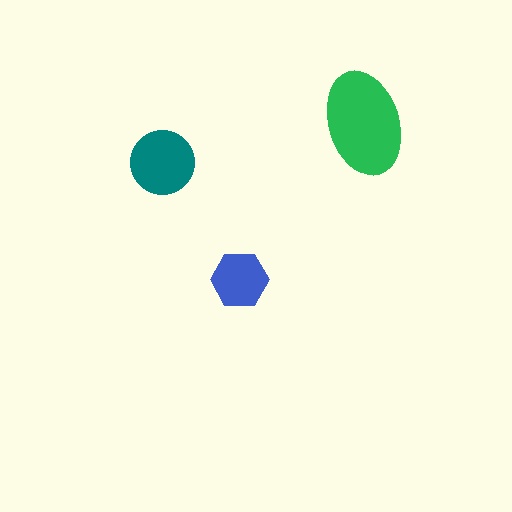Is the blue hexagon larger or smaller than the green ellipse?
Smaller.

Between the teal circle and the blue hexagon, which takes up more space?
The teal circle.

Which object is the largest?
The green ellipse.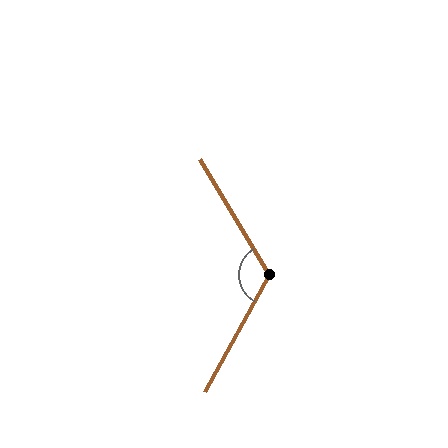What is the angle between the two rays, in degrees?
Approximately 121 degrees.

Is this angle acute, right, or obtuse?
It is obtuse.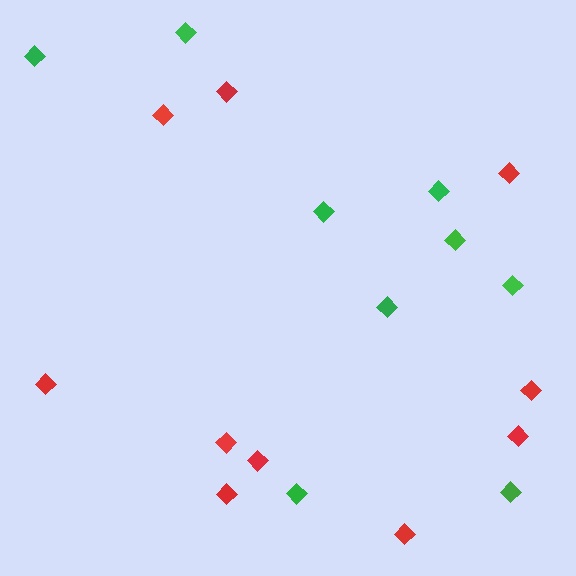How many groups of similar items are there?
There are 2 groups: one group of red diamonds (10) and one group of green diamonds (9).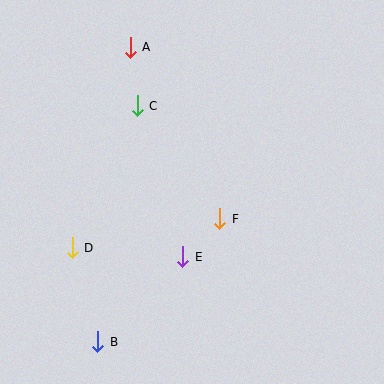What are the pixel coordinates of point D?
Point D is at (72, 248).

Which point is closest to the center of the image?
Point F at (220, 219) is closest to the center.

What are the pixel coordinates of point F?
Point F is at (220, 219).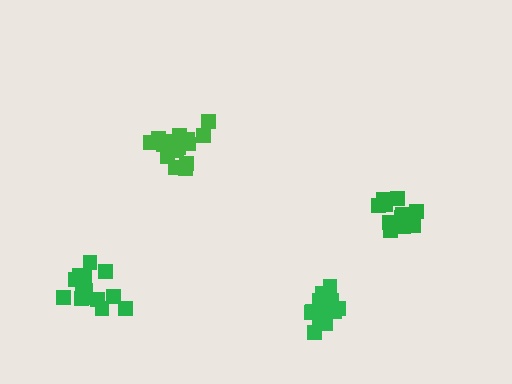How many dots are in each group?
Group 1: 14 dots, Group 2: 18 dots, Group 3: 14 dots, Group 4: 15 dots (61 total).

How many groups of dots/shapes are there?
There are 4 groups.